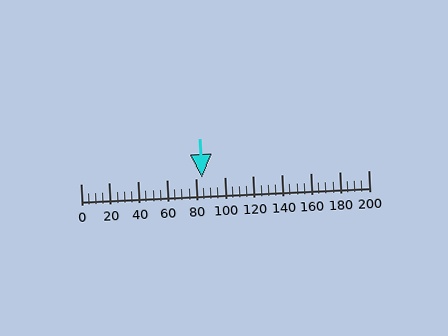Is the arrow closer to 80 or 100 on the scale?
The arrow is closer to 80.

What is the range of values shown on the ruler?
The ruler shows values from 0 to 200.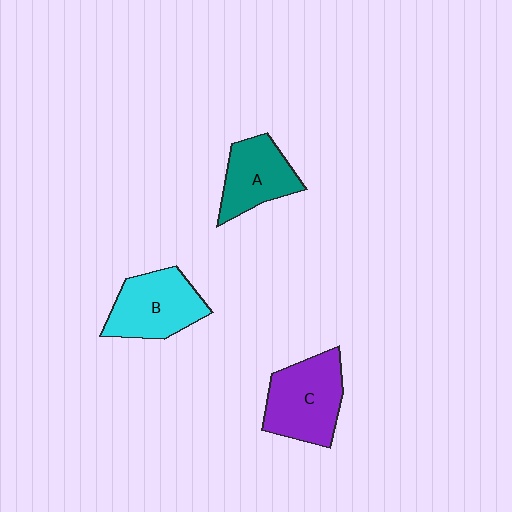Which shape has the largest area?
Shape C (purple).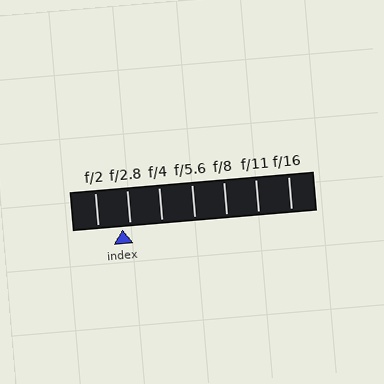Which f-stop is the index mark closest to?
The index mark is closest to f/2.8.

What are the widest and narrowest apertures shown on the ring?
The widest aperture shown is f/2 and the narrowest is f/16.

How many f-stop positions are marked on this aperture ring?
There are 7 f-stop positions marked.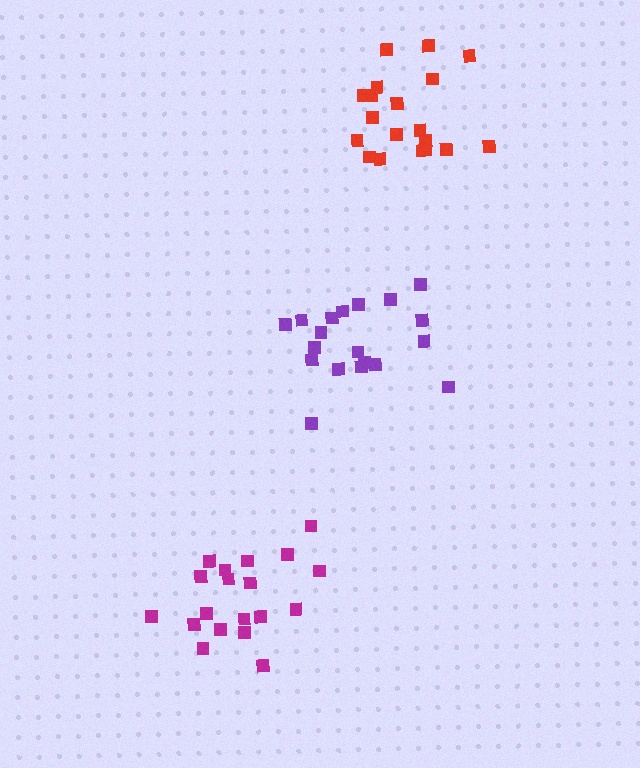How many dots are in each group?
Group 1: 19 dots, Group 2: 19 dots, Group 3: 19 dots (57 total).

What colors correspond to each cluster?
The clusters are colored: purple, magenta, red.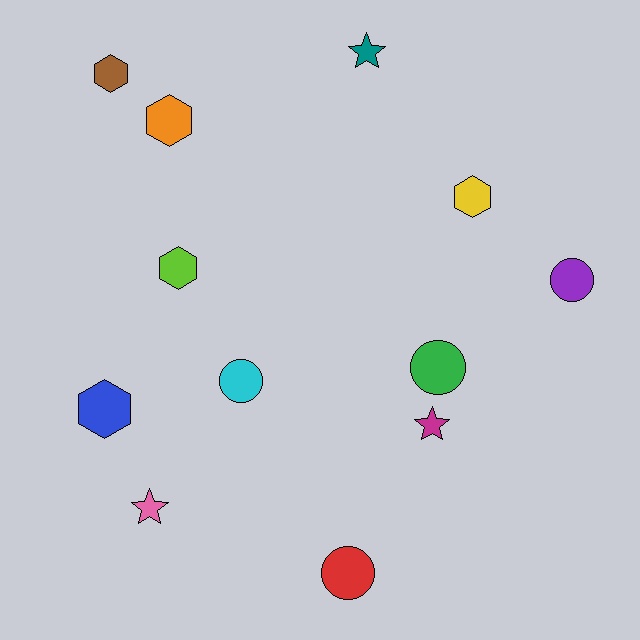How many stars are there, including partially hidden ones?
There are 3 stars.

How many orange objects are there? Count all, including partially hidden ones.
There is 1 orange object.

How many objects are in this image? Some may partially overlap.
There are 12 objects.